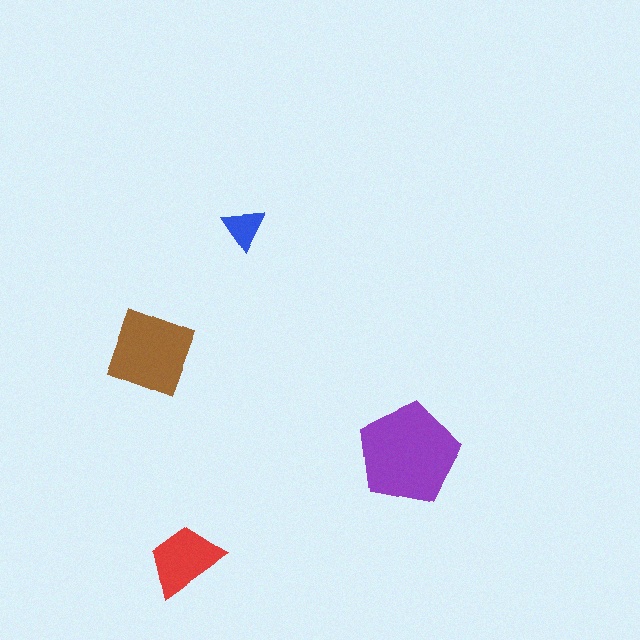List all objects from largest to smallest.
The purple pentagon, the brown square, the red trapezoid, the blue triangle.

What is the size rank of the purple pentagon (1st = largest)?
1st.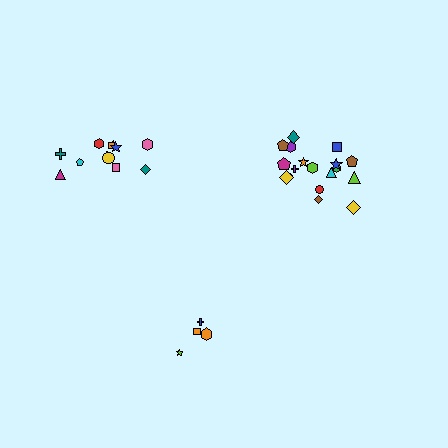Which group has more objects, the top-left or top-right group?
The top-right group.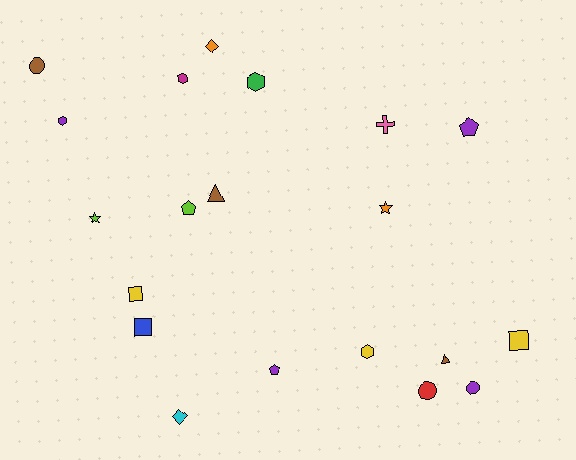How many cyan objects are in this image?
There is 1 cyan object.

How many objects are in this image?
There are 20 objects.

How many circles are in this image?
There are 3 circles.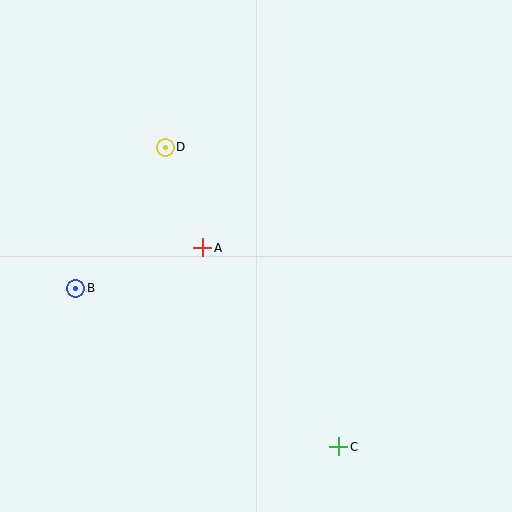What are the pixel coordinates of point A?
Point A is at (203, 248).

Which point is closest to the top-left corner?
Point D is closest to the top-left corner.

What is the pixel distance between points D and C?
The distance between D and C is 346 pixels.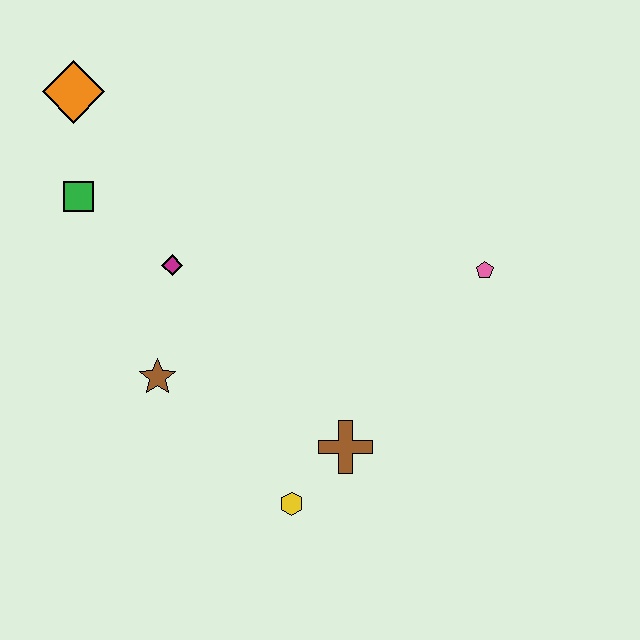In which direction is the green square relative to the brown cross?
The green square is to the left of the brown cross.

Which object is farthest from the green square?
The pink pentagon is farthest from the green square.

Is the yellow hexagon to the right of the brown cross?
No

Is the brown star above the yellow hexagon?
Yes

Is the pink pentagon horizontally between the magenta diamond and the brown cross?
No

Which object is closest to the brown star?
The magenta diamond is closest to the brown star.